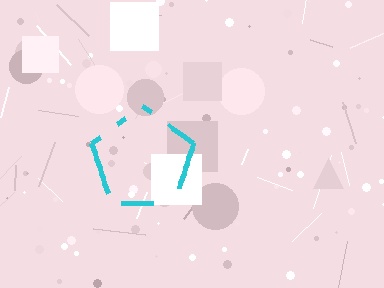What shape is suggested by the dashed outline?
The dashed outline suggests a pentagon.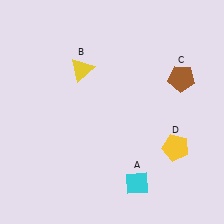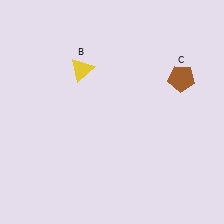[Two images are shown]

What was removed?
The cyan diamond (A), the yellow pentagon (D) were removed in Image 2.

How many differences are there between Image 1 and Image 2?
There are 2 differences between the two images.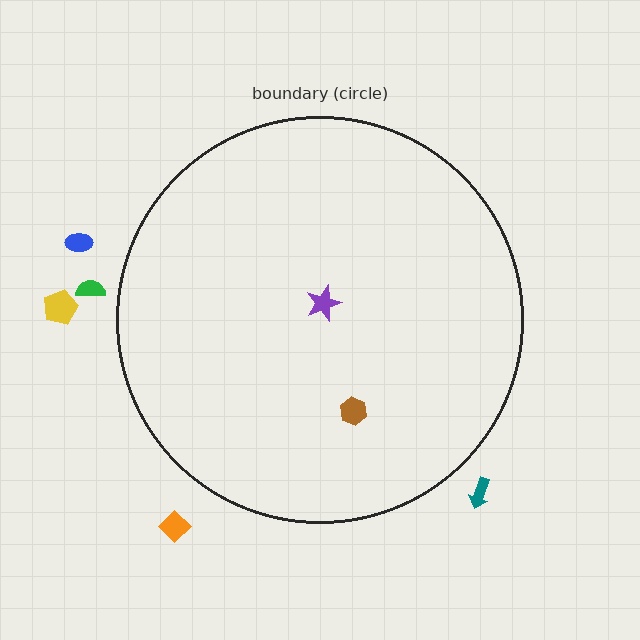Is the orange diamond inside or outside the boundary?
Outside.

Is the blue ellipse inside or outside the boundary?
Outside.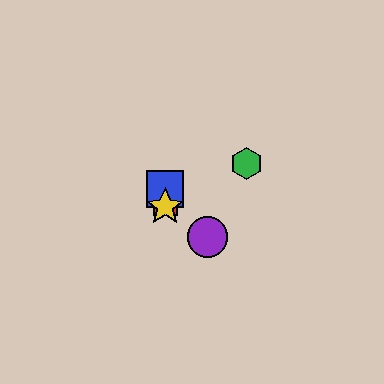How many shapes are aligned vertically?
3 shapes (the red square, the blue square, the yellow star) are aligned vertically.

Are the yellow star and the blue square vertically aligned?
Yes, both are at x≈165.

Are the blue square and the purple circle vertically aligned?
No, the blue square is at x≈165 and the purple circle is at x≈208.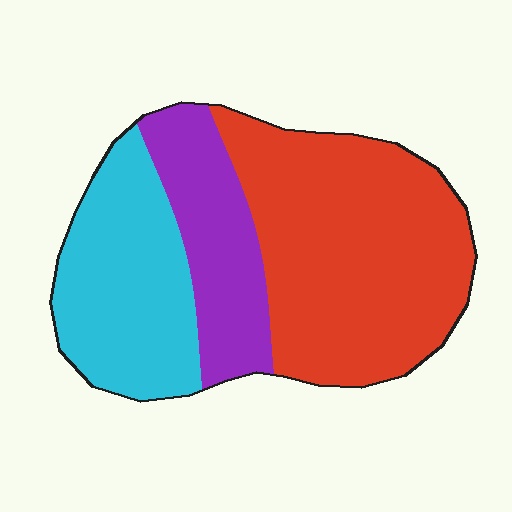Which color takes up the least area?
Purple, at roughly 20%.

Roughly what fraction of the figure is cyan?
Cyan covers 29% of the figure.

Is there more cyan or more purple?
Cyan.